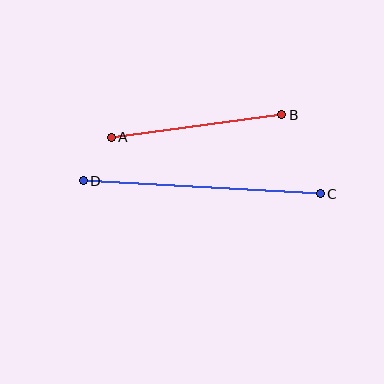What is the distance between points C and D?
The distance is approximately 237 pixels.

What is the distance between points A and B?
The distance is approximately 172 pixels.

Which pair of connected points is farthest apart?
Points C and D are farthest apart.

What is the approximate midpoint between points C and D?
The midpoint is at approximately (202, 187) pixels.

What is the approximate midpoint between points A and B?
The midpoint is at approximately (196, 126) pixels.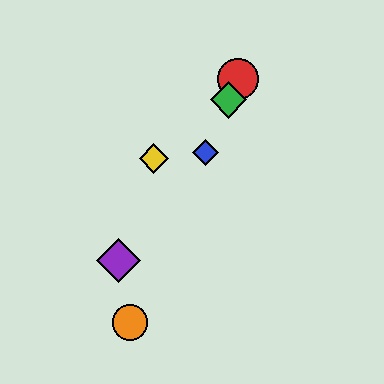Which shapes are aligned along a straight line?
The red circle, the blue diamond, the green diamond, the orange circle are aligned along a straight line.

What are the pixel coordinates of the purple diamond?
The purple diamond is at (119, 260).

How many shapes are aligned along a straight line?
4 shapes (the red circle, the blue diamond, the green diamond, the orange circle) are aligned along a straight line.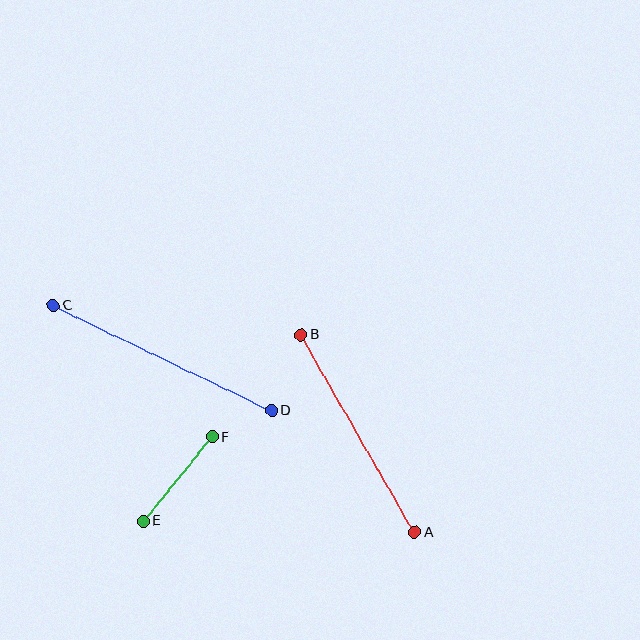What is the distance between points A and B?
The distance is approximately 228 pixels.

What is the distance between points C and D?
The distance is approximately 242 pixels.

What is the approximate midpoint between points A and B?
The midpoint is at approximately (358, 434) pixels.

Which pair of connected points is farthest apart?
Points C and D are farthest apart.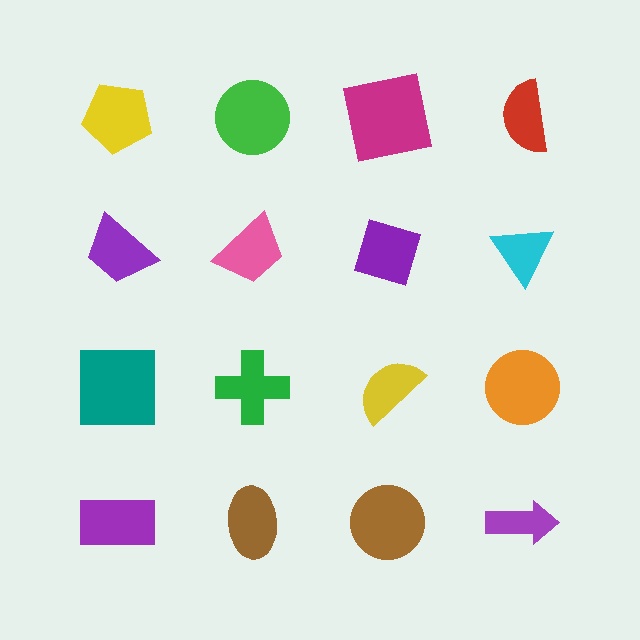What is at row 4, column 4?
A purple arrow.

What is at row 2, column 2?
A pink trapezoid.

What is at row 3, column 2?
A green cross.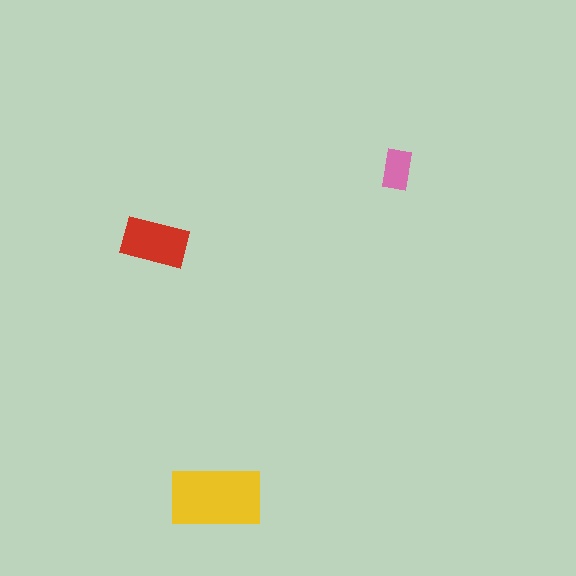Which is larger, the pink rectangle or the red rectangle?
The red one.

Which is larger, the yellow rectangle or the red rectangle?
The yellow one.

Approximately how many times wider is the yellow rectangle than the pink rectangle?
About 2.5 times wider.